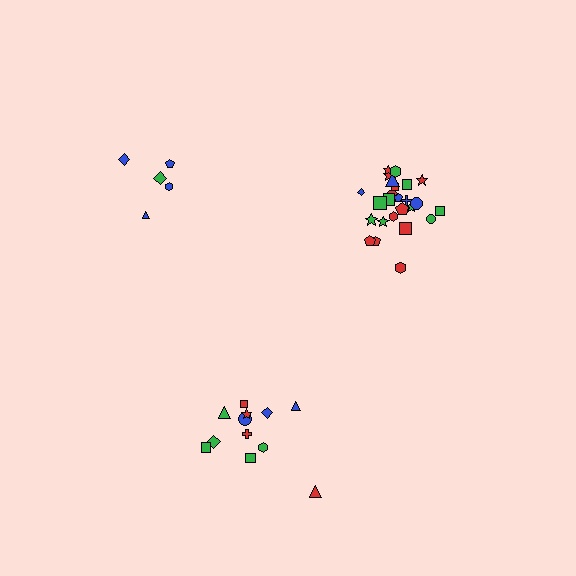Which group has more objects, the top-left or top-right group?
The top-right group.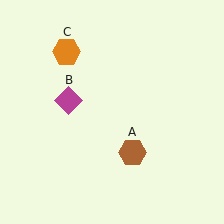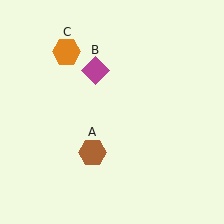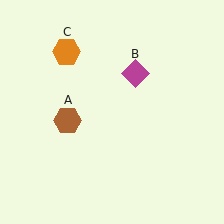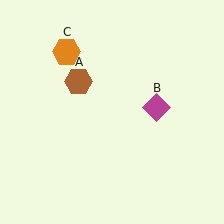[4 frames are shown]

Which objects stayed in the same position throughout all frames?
Orange hexagon (object C) remained stationary.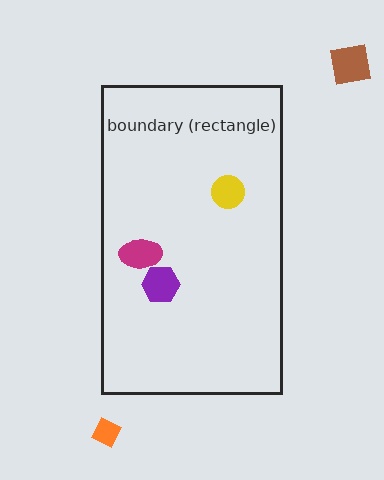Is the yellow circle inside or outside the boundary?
Inside.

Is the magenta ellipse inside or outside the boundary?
Inside.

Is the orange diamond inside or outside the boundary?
Outside.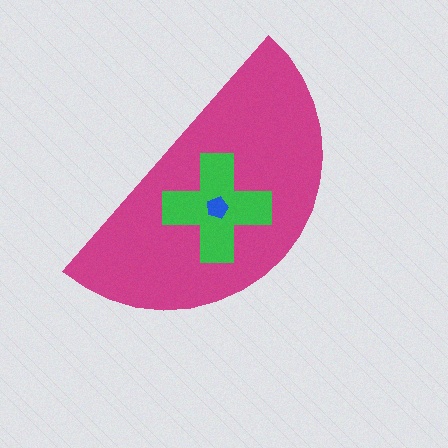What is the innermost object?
The blue pentagon.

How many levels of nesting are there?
3.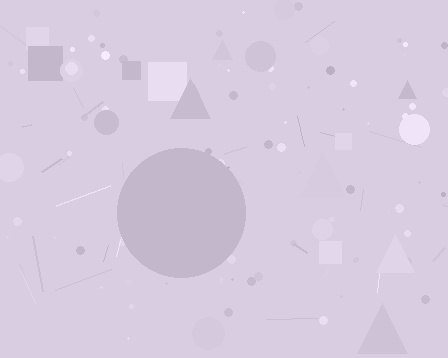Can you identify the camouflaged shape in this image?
The camouflaged shape is a circle.